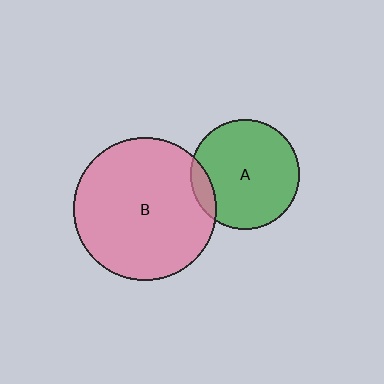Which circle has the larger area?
Circle B (pink).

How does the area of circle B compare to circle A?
Approximately 1.7 times.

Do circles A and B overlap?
Yes.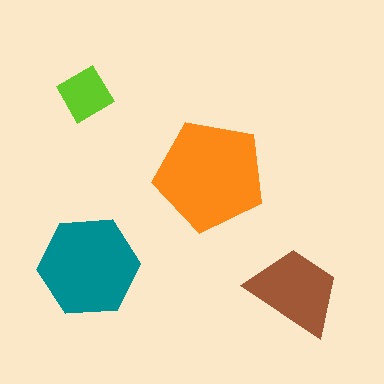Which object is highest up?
The lime diamond is topmost.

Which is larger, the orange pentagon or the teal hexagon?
The orange pentagon.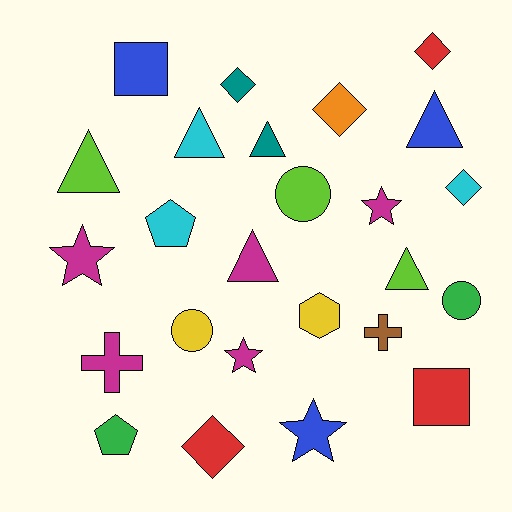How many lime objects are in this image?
There are 3 lime objects.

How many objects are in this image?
There are 25 objects.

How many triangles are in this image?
There are 6 triangles.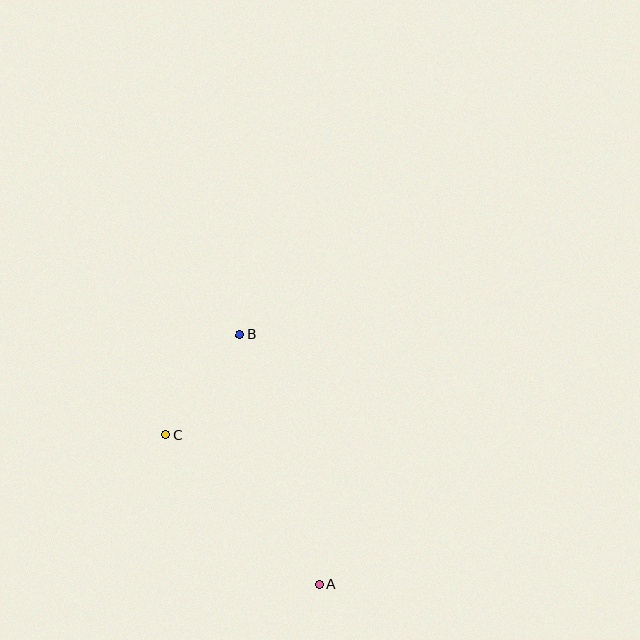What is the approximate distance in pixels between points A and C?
The distance between A and C is approximately 214 pixels.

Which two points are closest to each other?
Points B and C are closest to each other.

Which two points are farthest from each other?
Points A and B are farthest from each other.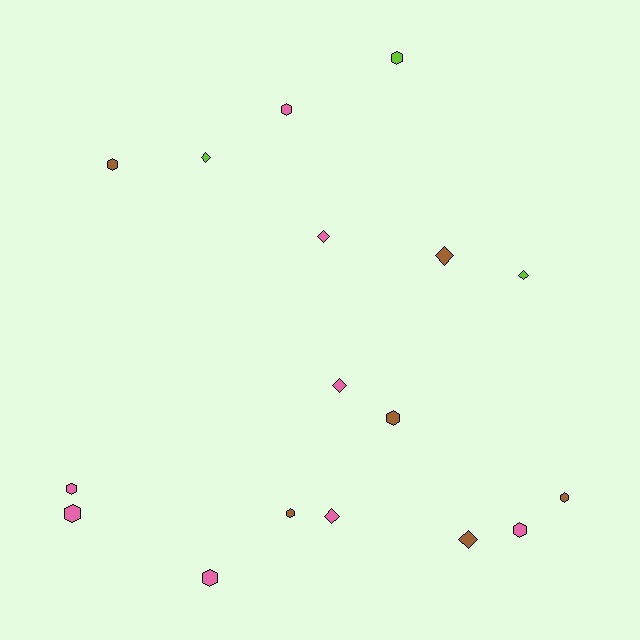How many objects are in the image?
There are 17 objects.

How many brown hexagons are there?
There are 4 brown hexagons.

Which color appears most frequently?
Pink, with 8 objects.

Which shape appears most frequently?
Hexagon, with 10 objects.